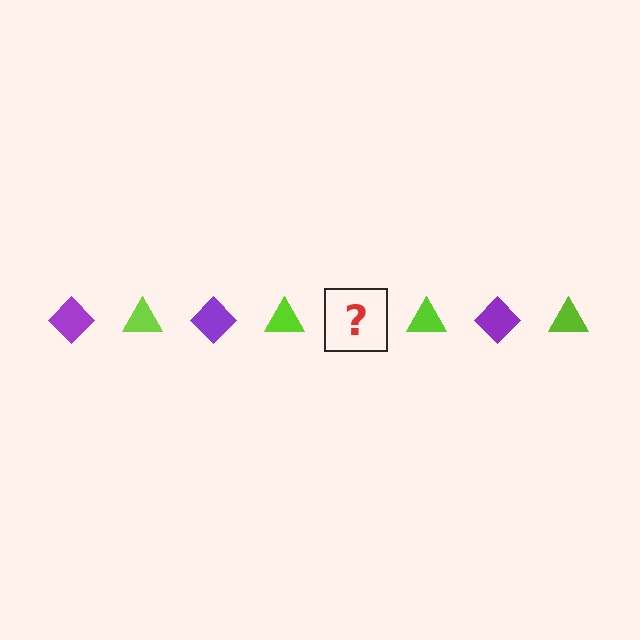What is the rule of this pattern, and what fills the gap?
The rule is that the pattern alternates between purple diamond and lime triangle. The gap should be filled with a purple diamond.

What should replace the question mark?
The question mark should be replaced with a purple diamond.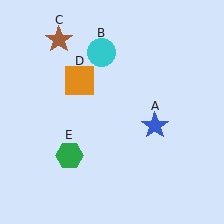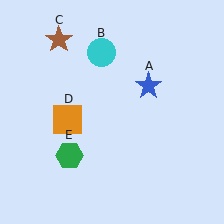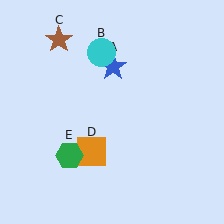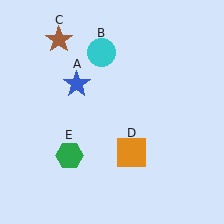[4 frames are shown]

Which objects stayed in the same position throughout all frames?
Cyan circle (object B) and brown star (object C) and green hexagon (object E) remained stationary.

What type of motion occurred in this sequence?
The blue star (object A), orange square (object D) rotated counterclockwise around the center of the scene.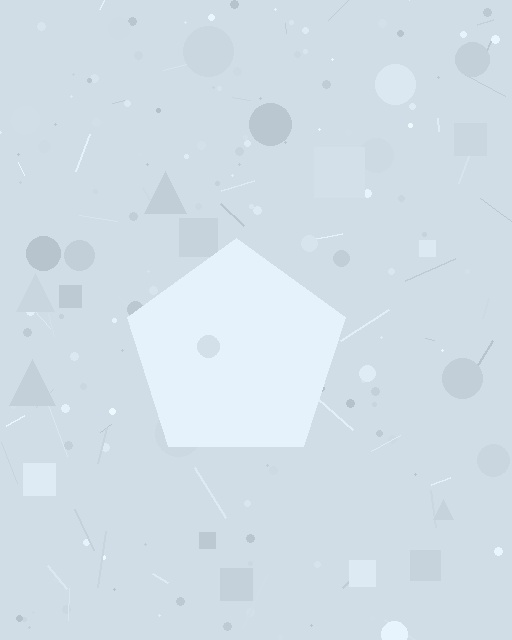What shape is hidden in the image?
A pentagon is hidden in the image.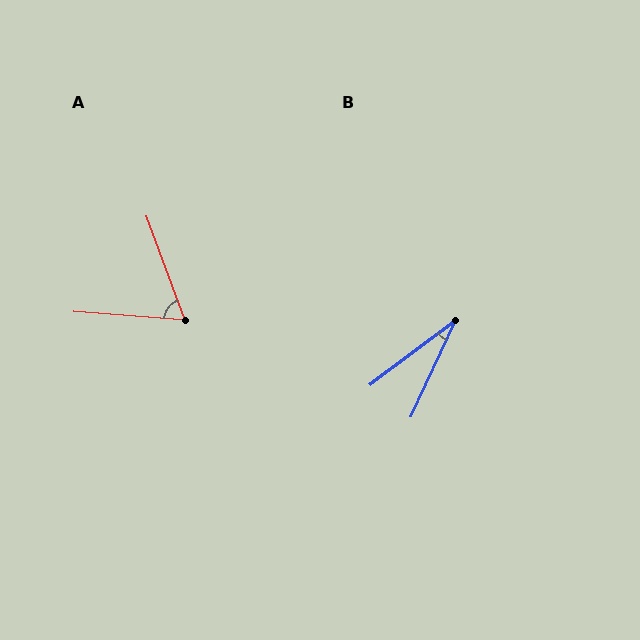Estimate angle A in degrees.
Approximately 65 degrees.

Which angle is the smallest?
B, at approximately 28 degrees.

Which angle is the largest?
A, at approximately 65 degrees.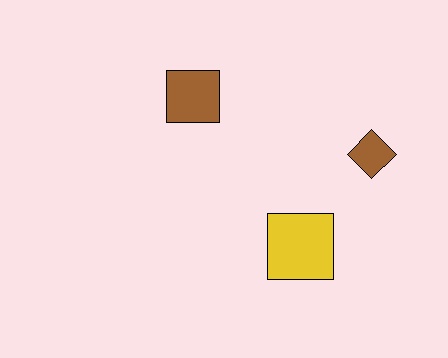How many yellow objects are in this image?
There is 1 yellow object.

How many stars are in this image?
There are no stars.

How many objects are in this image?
There are 3 objects.